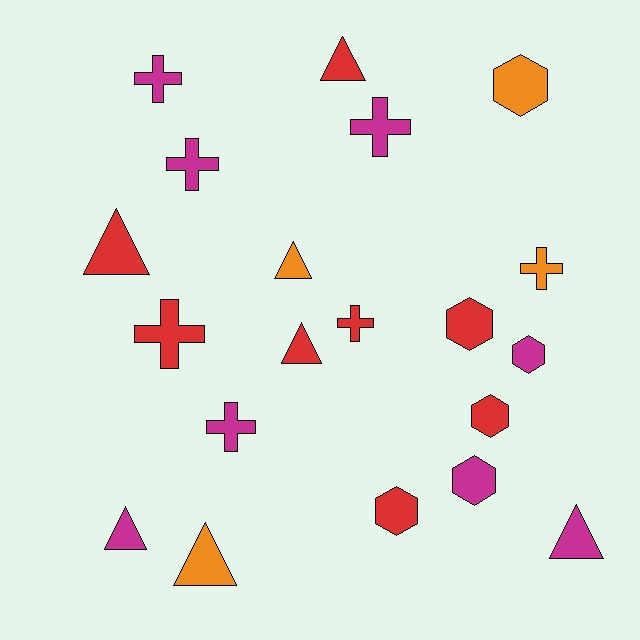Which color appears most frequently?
Magenta, with 8 objects.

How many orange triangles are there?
There are 2 orange triangles.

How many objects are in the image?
There are 20 objects.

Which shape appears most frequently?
Cross, with 7 objects.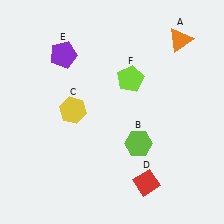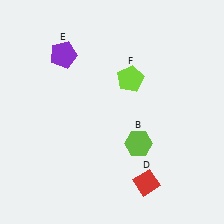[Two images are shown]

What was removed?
The orange triangle (A), the yellow hexagon (C) were removed in Image 2.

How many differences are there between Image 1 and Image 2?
There are 2 differences between the two images.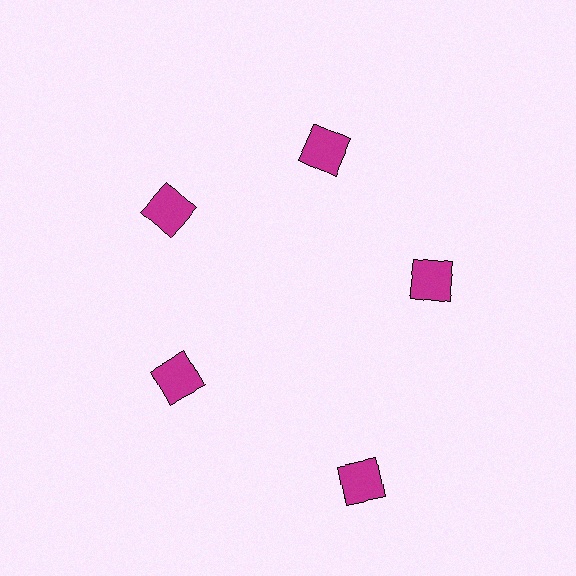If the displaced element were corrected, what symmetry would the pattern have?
It would have 5-fold rotational symmetry — the pattern would map onto itself every 72 degrees.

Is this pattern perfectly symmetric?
No. The 5 magenta squares are arranged in a ring, but one element near the 5 o'clock position is pushed outward from the center, breaking the 5-fold rotational symmetry.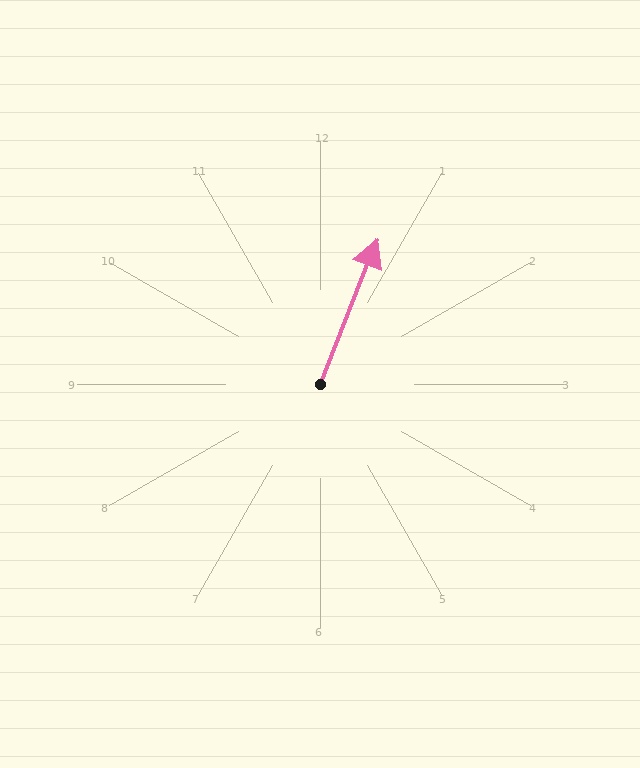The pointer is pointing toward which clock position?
Roughly 1 o'clock.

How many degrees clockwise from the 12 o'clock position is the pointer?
Approximately 22 degrees.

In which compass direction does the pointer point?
North.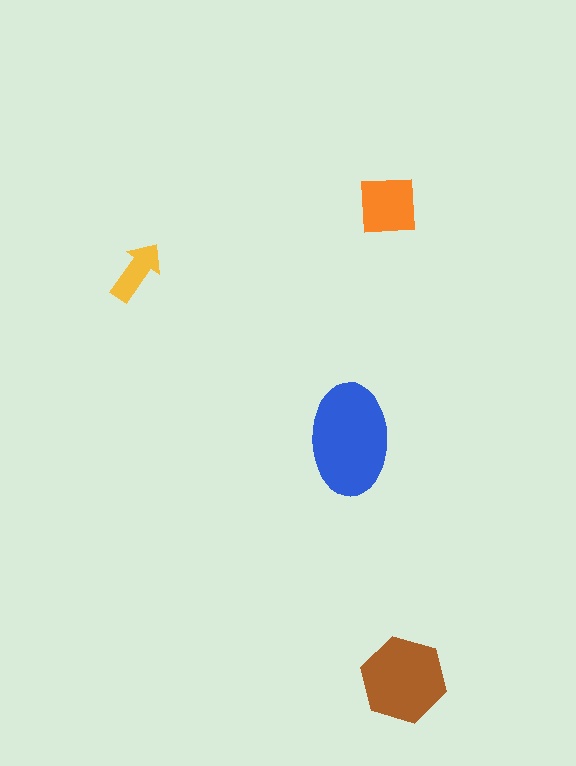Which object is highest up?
The orange square is topmost.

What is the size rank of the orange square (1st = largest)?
3rd.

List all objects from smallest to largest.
The yellow arrow, the orange square, the brown hexagon, the blue ellipse.